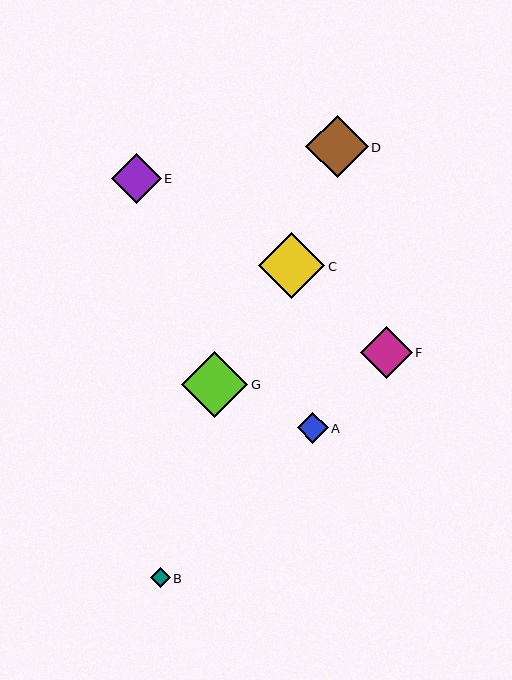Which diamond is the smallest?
Diamond B is the smallest with a size of approximately 20 pixels.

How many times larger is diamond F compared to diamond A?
Diamond F is approximately 1.7 times the size of diamond A.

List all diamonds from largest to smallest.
From largest to smallest: C, G, D, F, E, A, B.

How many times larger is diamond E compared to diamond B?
Diamond E is approximately 2.5 times the size of diamond B.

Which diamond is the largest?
Diamond C is the largest with a size of approximately 66 pixels.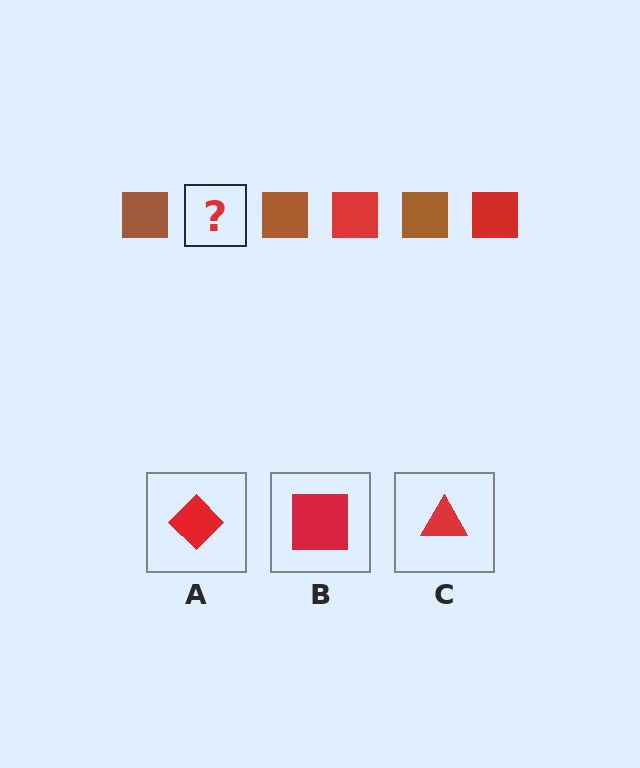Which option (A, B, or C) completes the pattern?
B.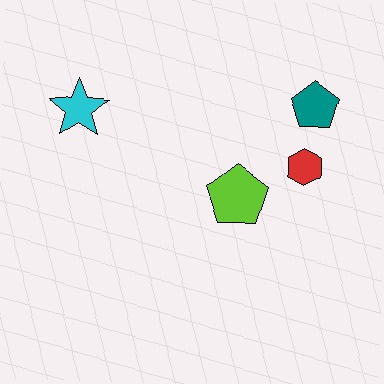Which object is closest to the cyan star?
The lime pentagon is closest to the cyan star.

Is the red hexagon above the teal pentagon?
No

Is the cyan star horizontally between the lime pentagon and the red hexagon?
No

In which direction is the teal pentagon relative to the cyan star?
The teal pentagon is to the right of the cyan star.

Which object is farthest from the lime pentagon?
The cyan star is farthest from the lime pentagon.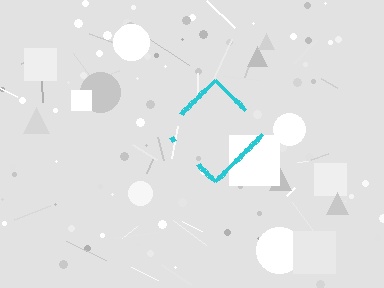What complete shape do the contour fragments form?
The contour fragments form a diamond.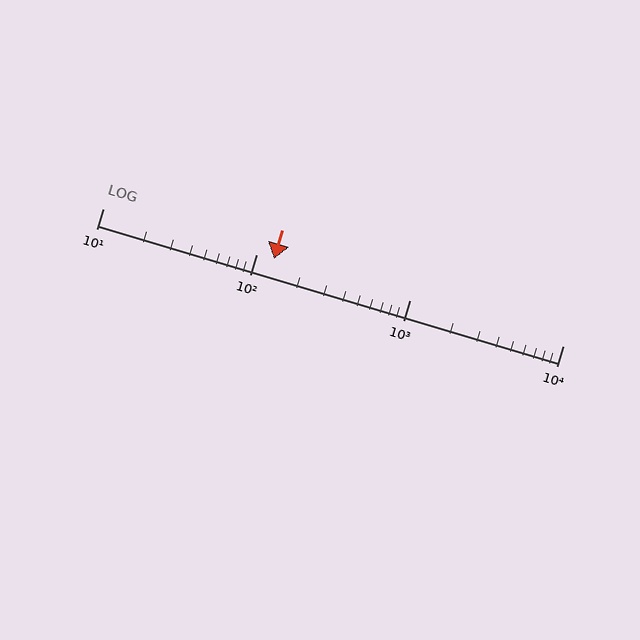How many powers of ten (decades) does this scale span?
The scale spans 3 decades, from 10 to 10000.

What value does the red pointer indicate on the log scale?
The pointer indicates approximately 130.